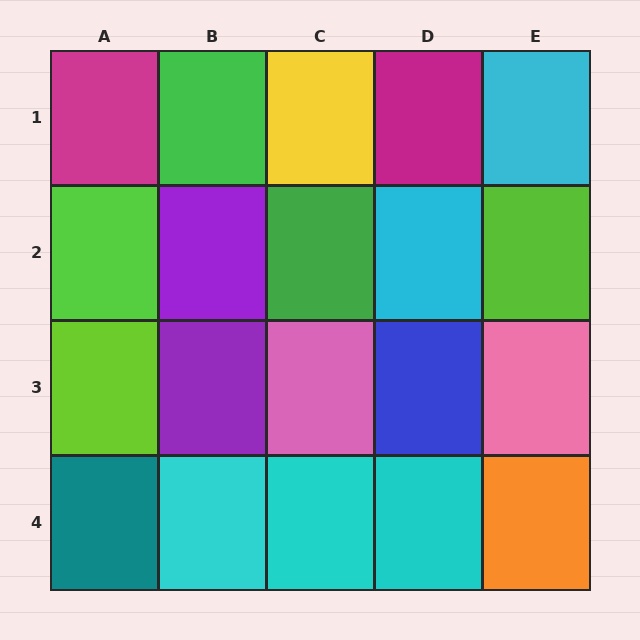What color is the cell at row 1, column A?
Magenta.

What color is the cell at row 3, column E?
Pink.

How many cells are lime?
3 cells are lime.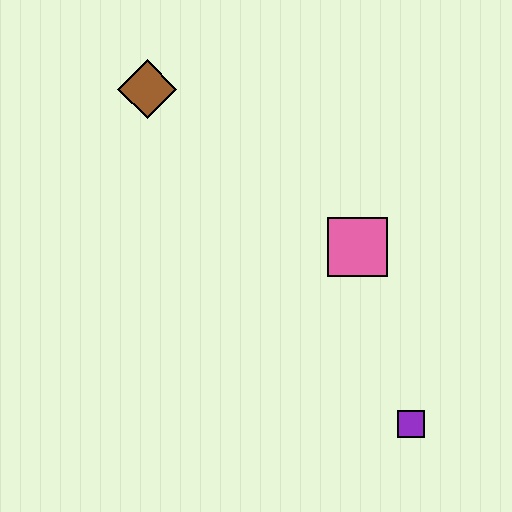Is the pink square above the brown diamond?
No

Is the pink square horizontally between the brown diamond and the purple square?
Yes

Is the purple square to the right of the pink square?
Yes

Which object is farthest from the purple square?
The brown diamond is farthest from the purple square.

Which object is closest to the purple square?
The pink square is closest to the purple square.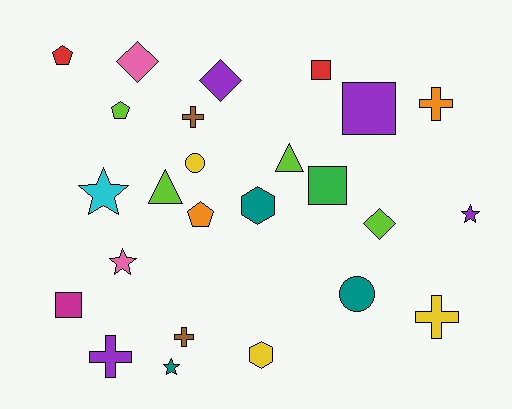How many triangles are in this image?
There are 2 triangles.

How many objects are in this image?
There are 25 objects.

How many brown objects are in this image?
There are 2 brown objects.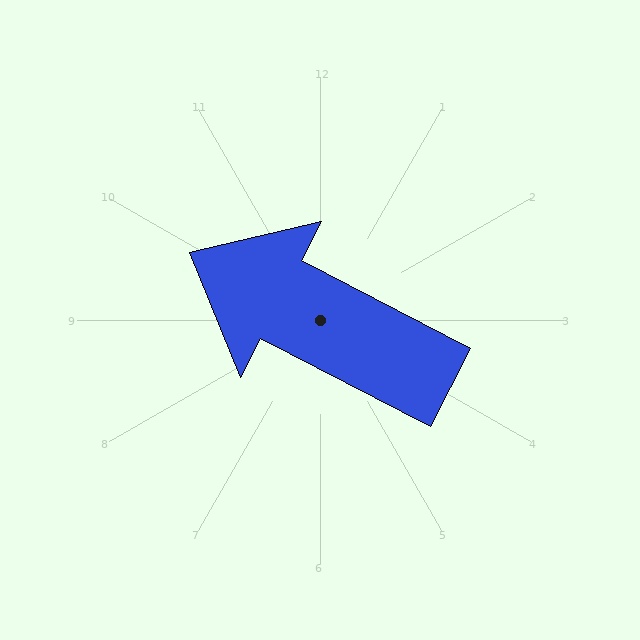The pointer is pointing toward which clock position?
Roughly 10 o'clock.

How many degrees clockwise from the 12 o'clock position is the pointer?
Approximately 297 degrees.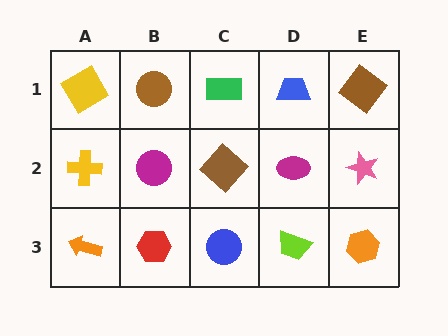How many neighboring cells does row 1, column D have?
3.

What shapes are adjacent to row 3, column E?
A pink star (row 2, column E), a lime trapezoid (row 3, column D).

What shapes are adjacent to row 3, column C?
A brown diamond (row 2, column C), a red hexagon (row 3, column B), a lime trapezoid (row 3, column D).